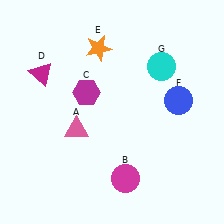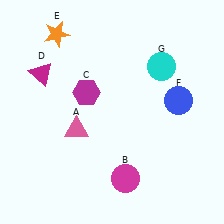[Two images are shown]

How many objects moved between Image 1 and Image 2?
1 object moved between the two images.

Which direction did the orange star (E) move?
The orange star (E) moved left.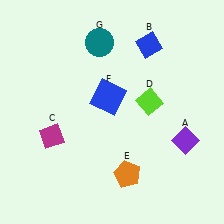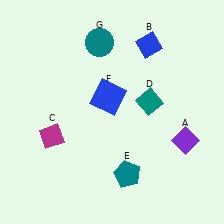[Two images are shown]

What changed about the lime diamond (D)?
In Image 1, D is lime. In Image 2, it changed to teal.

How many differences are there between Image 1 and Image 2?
There are 2 differences between the two images.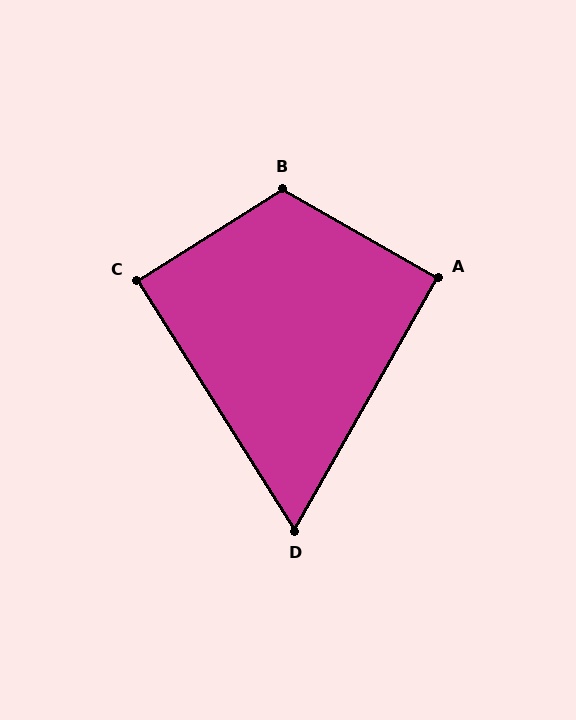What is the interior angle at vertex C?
Approximately 90 degrees (approximately right).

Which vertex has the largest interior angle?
B, at approximately 118 degrees.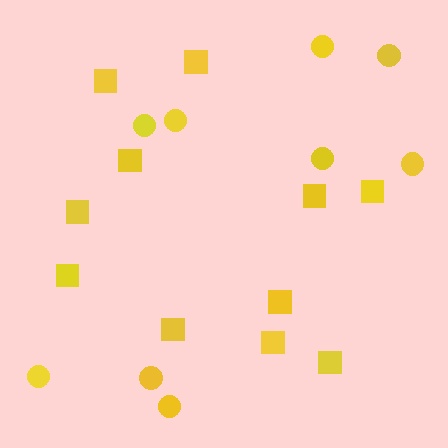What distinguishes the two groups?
There are 2 groups: one group of circles (9) and one group of squares (11).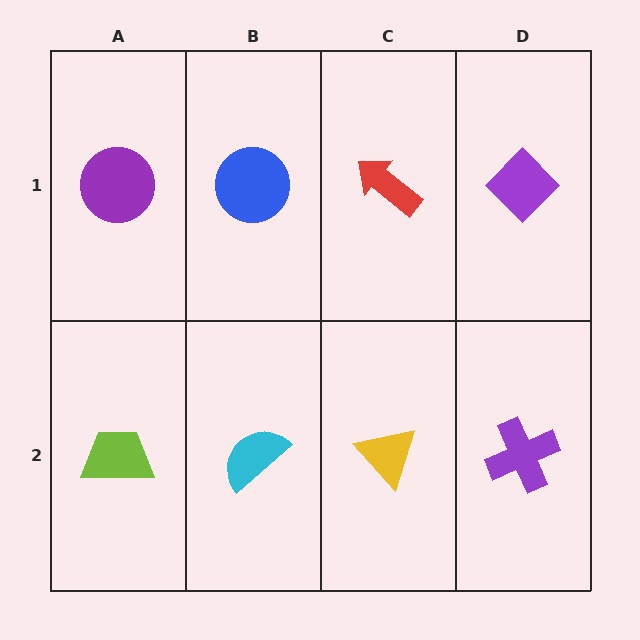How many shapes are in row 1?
4 shapes.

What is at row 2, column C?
A yellow triangle.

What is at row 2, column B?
A cyan semicircle.